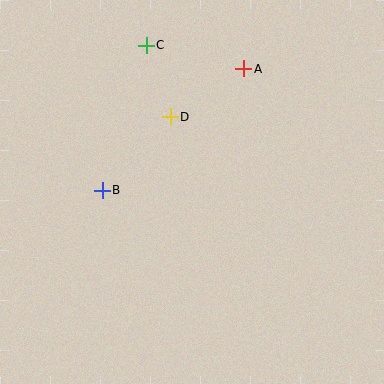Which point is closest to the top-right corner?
Point A is closest to the top-right corner.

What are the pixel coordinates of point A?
Point A is at (244, 69).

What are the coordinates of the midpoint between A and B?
The midpoint between A and B is at (173, 130).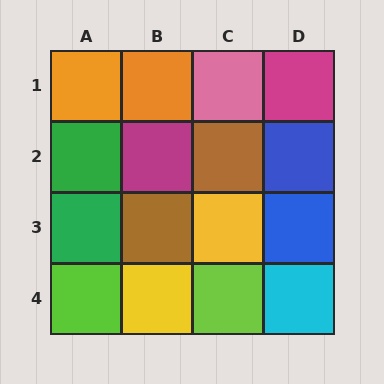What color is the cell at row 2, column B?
Magenta.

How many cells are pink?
1 cell is pink.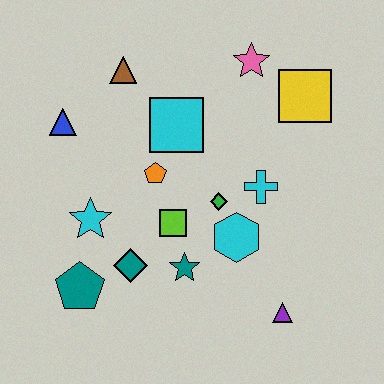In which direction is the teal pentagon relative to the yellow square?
The teal pentagon is to the left of the yellow square.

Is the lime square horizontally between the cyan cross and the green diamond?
No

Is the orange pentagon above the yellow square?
No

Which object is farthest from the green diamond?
The blue triangle is farthest from the green diamond.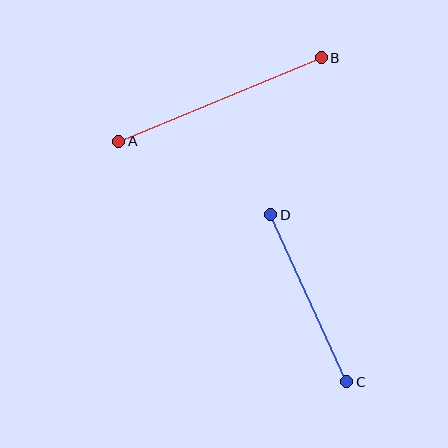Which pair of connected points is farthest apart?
Points A and B are farthest apart.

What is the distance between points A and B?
The distance is approximately 219 pixels.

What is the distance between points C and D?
The distance is approximately 184 pixels.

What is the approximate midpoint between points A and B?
The midpoint is at approximately (220, 99) pixels.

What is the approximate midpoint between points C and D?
The midpoint is at approximately (309, 298) pixels.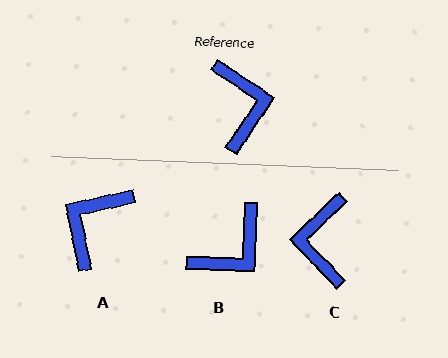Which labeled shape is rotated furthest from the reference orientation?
C, about 168 degrees away.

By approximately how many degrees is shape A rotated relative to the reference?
Approximately 136 degrees counter-clockwise.